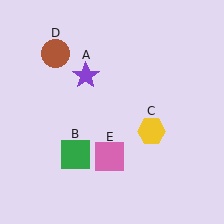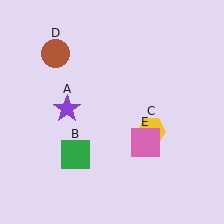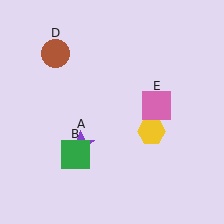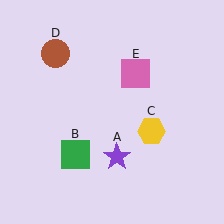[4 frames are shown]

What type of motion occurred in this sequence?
The purple star (object A), pink square (object E) rotated counterclockwise around the center of the scene.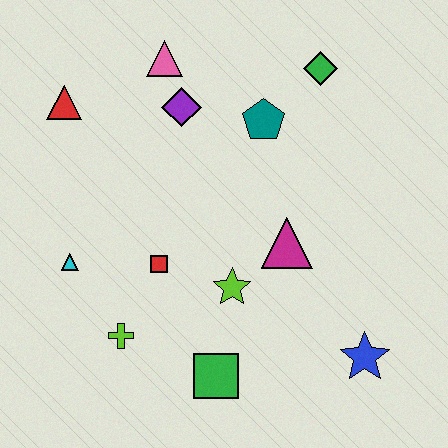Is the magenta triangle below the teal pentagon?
Yes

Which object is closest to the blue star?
The magenta triangle is closest to the blue star.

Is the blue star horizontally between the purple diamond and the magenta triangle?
No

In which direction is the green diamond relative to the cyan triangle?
The green diamond is to the right of the cyan triangle.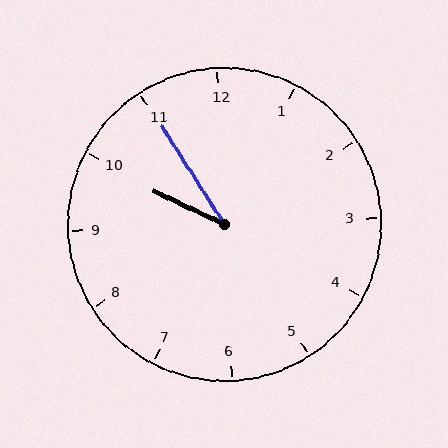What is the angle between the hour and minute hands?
Approximately 32 degrees.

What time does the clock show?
9:55.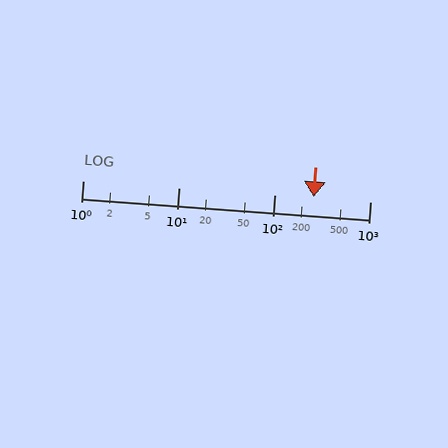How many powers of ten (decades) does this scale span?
The scale spans 3 decades, from 1 to 1000.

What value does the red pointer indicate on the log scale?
The pointer indicates approximately 260.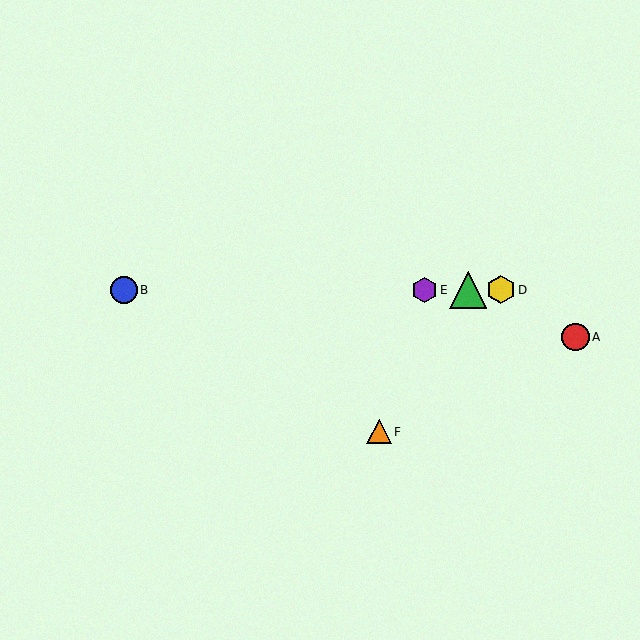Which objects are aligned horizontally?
Objects B, C, D, E are aligned horizontally.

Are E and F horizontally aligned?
No, E is at y≈290 and F is at y≈432.